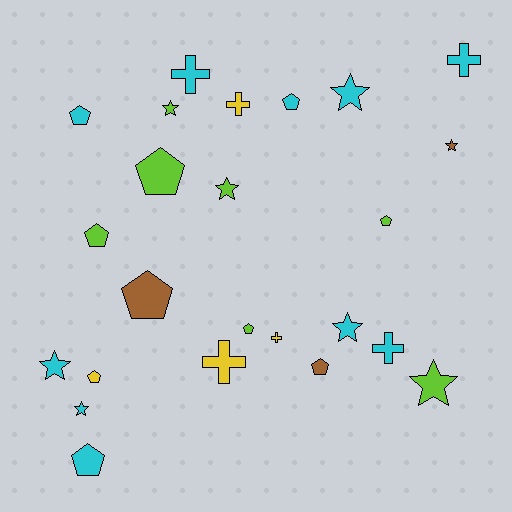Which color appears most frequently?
Cyan, with 10 objects.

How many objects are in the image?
There are 24 objects.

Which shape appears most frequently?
Pentagon, with 10 objects.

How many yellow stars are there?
There are no yellow stars.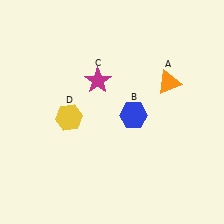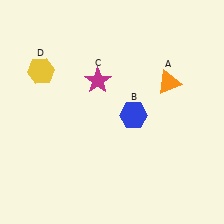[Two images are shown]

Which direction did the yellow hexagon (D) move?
The yellow hexagon (D) moved up.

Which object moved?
The yellow hexagon (D) moved up.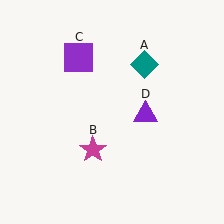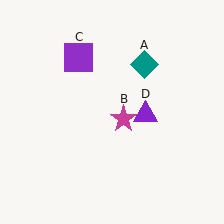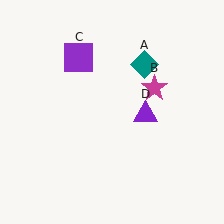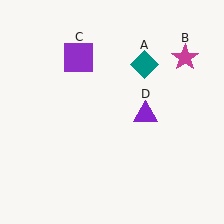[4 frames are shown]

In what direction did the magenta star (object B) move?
The magenta star (object B) moved up and to the right.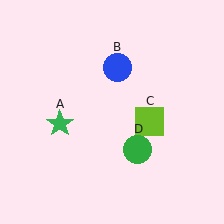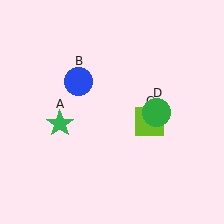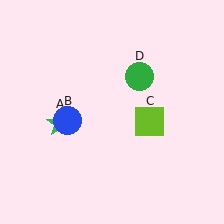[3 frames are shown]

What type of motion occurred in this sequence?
The blue circle (object B), green circle (object D) rotated counterclockwise around the center of the scene.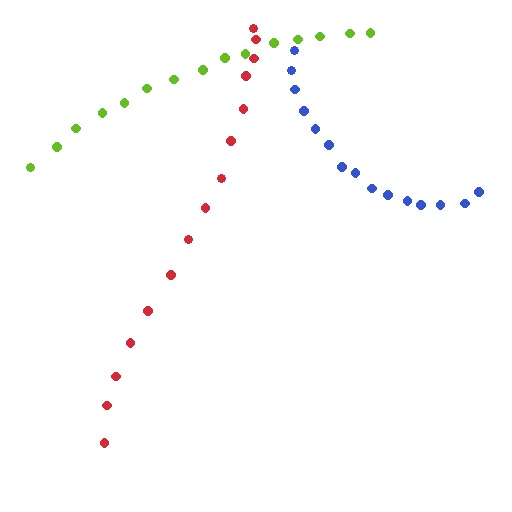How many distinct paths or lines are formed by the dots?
There are 3 distinct paths.